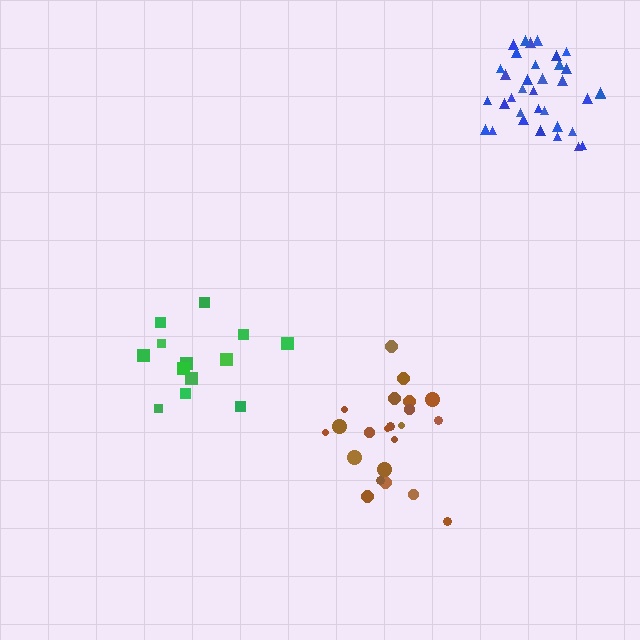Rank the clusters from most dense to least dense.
blue, brown, green.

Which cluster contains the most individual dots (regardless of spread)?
Blue (35).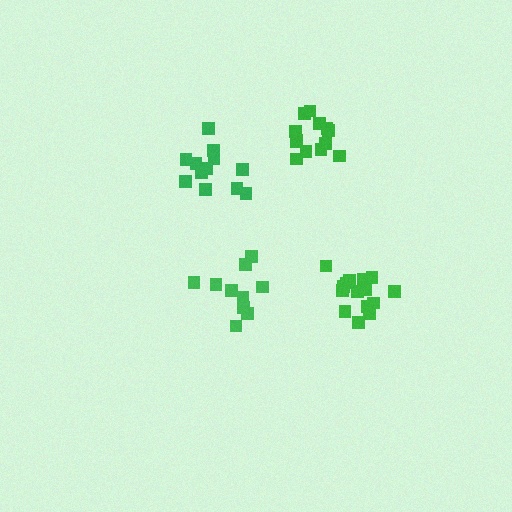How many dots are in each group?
Group 1: 12 dots, Group 2: 15 dots, Group 3: 13 dots, Group 4: 10 dots (50 total).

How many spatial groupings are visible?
There are 4 spatial groupings.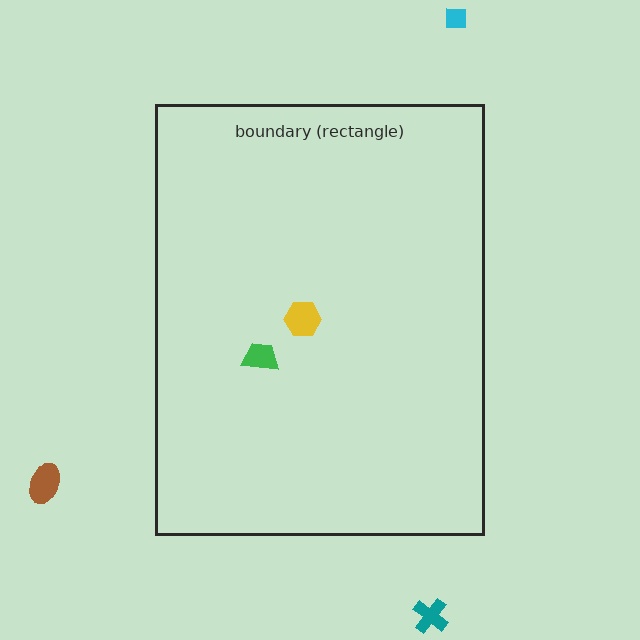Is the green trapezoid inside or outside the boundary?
Inside.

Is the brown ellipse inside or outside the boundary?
Outside.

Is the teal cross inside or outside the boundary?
Outside.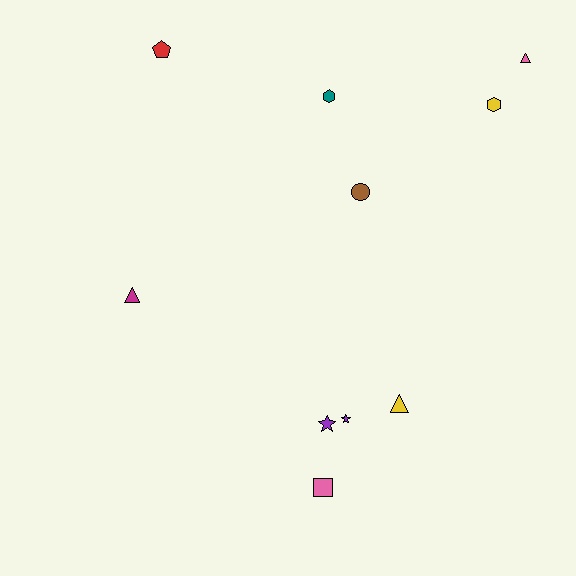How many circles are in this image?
There is 1 circle.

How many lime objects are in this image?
There are no lime objects.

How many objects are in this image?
There are 10 objects.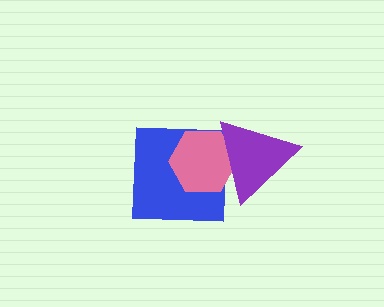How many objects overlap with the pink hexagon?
2 objects overlap with the pink hexagon.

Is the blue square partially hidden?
Yes, it is partially covered by another shape.